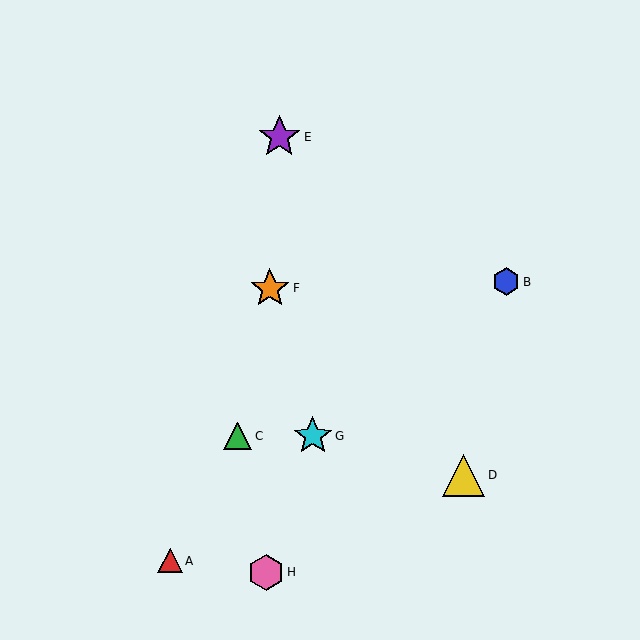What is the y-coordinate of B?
Object B is at y≈282.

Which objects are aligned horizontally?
Objects C, G are aligned horizontally.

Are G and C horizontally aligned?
Yes, both are at y≈436.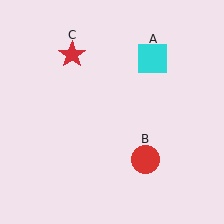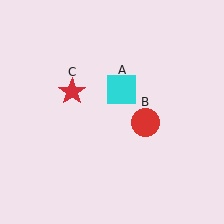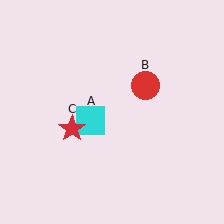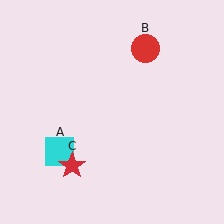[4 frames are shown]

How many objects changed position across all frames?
3 objects changed position: cyan square (object A), red circle (object B), red star (object C).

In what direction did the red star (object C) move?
The red star (object C) moved down.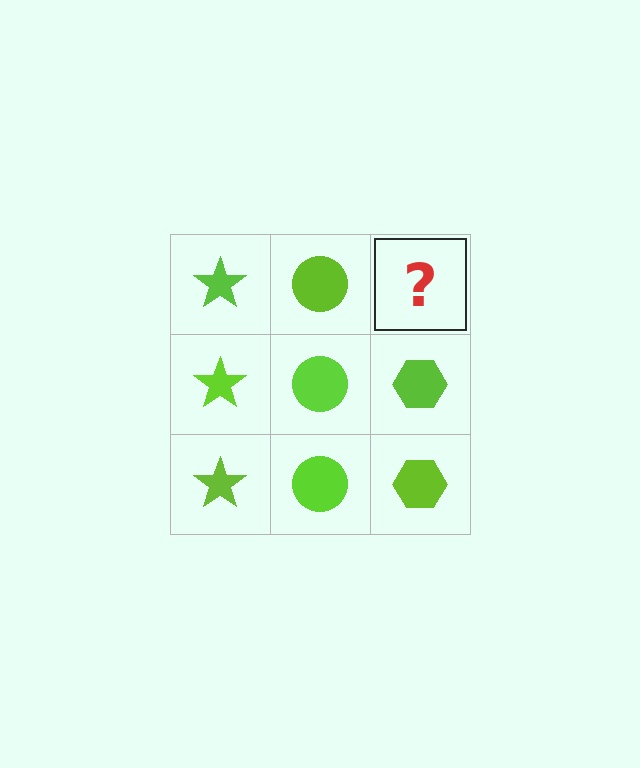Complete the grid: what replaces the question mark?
The question mark should be replaced with a lime hexagon.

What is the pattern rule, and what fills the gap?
The rule is that each column has a consistent shape. The gap should be filled with a lime hexagon.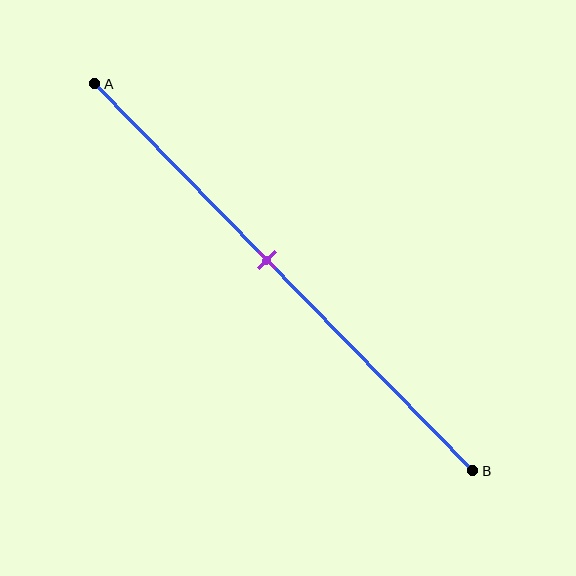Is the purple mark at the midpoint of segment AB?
No, the mark is at about 45% from A, not at the 50% midpoint.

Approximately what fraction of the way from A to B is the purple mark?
The purple mark is approximately 45% of the way from A to B.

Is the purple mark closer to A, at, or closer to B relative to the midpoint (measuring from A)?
The purple mark is closer to point A than the midpoint of segment AB.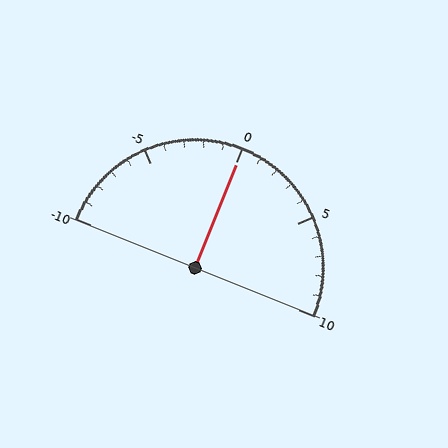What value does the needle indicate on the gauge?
The needle indicates approximately 0.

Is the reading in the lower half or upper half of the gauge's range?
The reading is in the upper half of the range (-10 to 10).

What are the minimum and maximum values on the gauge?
The gauge ranges from -10 to 10.